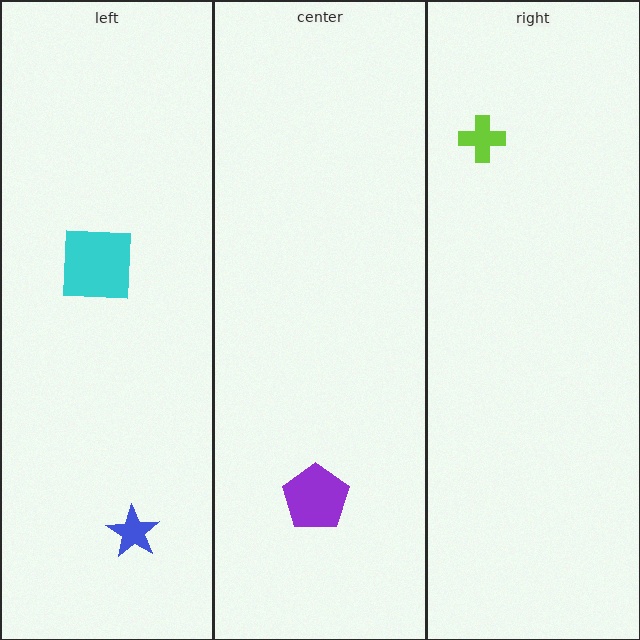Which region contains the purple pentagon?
The center region.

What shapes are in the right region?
The lime cross.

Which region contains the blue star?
The left region.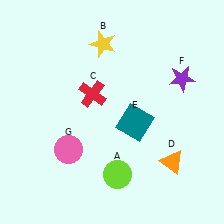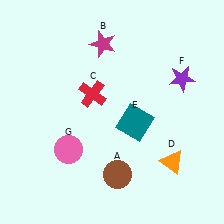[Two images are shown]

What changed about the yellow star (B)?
In Image 1, B is yellow. In Image 2, it changed to magenta.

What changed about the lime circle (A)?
In Image 1, A is lime. In Image 2, it changed to brown.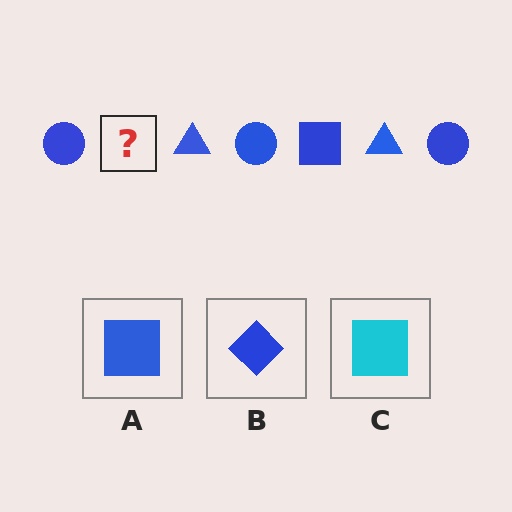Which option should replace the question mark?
Option A.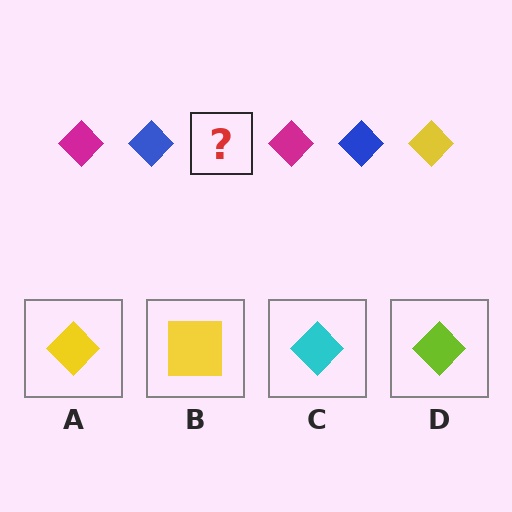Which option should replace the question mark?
Option A.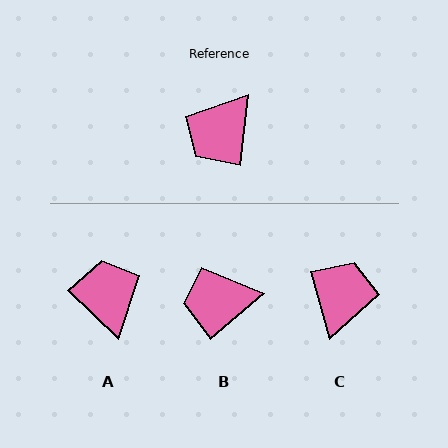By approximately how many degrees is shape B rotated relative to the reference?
Approximately 42 degrees clockwise.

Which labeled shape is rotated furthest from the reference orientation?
C, about 157 degrees away.